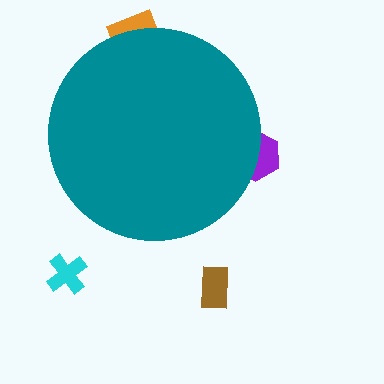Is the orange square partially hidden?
Yes, the orange square is partially hidden behind the teal circle.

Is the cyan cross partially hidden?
No, the cyan cross is fully visible.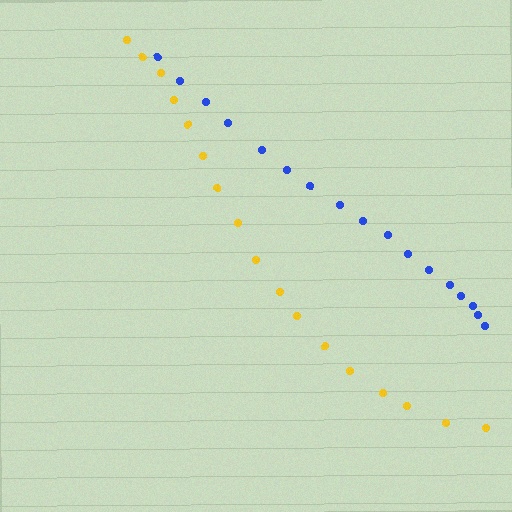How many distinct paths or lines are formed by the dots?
There are 2 distinct paths.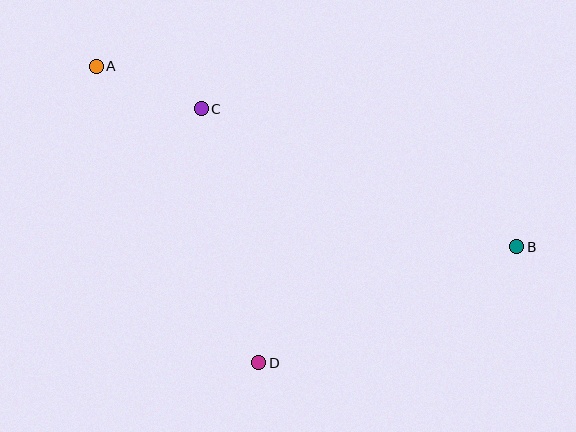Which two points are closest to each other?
Points A and C are closest to each other.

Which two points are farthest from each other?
Points A and B are farthest from each other.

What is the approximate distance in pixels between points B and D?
The distance between B and D is approximately 283 pixels.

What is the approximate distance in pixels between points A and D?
The distance between A and D is approximately 338 pixels.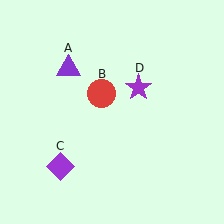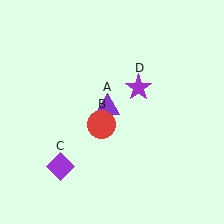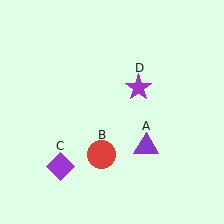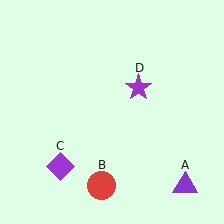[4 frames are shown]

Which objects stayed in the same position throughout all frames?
Purple diamond (object C) and purple star (object D) remained stationary.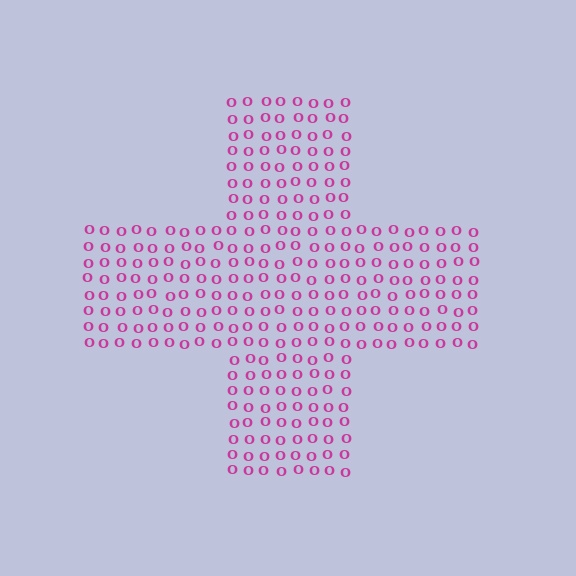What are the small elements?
The small elements are letter O's.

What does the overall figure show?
The overall figure shows a cross.